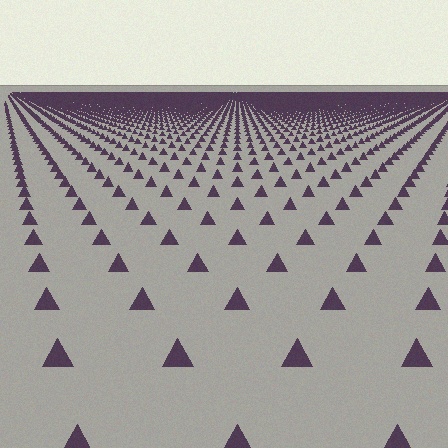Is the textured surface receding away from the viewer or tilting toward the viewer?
The surface is receding away from the viewer. Texture elements get smaller and denser toward the top.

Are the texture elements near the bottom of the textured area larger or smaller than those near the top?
Larger. Near the bottom, elements are closer to the viewer and appear at a bigger on-screen size.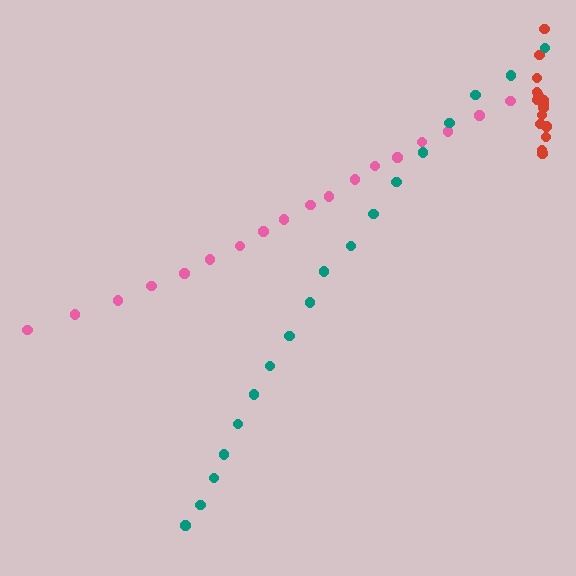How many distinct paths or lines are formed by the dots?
There are 3 distinct paths.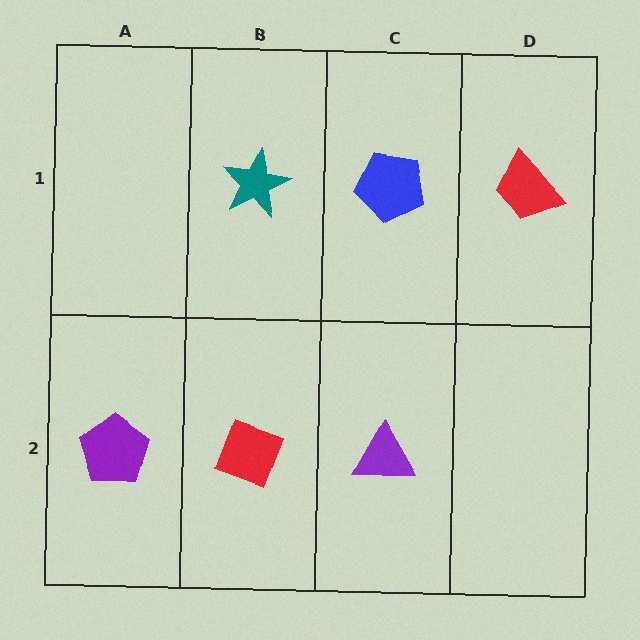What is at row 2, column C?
A purple triangle.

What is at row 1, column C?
A blue pentagon.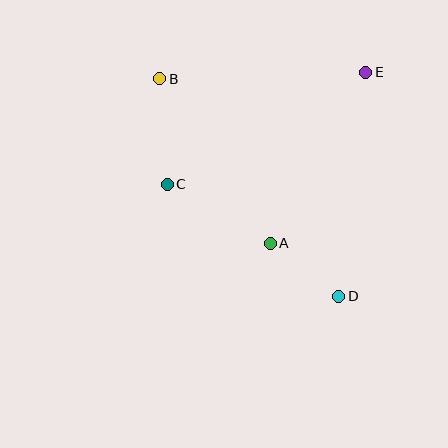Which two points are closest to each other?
Points A and D are closest to each other.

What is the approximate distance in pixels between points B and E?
The distance between B and E is approximately 206 pixels.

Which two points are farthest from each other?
Points B and D are farthest from each other.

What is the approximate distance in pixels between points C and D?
The distance between C and D is approximately 205 pixels.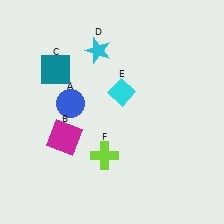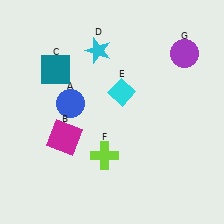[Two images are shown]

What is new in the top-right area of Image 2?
A purple circle (G) was added in the top-right area of Image 2.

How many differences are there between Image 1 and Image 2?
There is 1 difference between the two images.